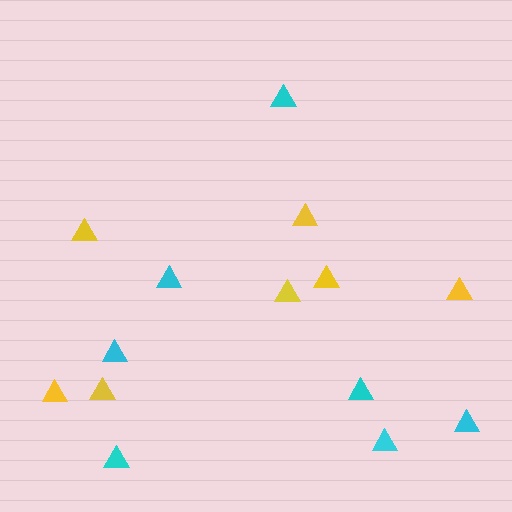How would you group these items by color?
There are 2 groups: one group of cyan triangles (7) and one group of yellow triangles (7).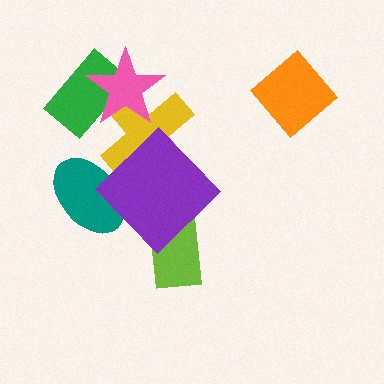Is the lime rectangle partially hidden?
Yes, it is partially covered by another shape.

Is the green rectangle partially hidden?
Yes, it is partially covered by another shape.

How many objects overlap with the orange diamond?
0 objects overlap with the orange diamond.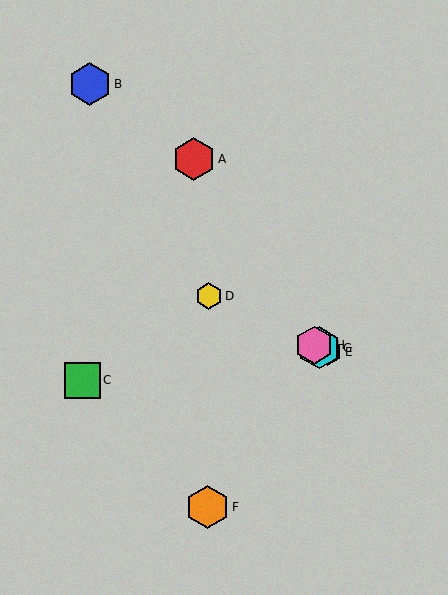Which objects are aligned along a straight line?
Objects D, E, G, H are aligned along a straight line.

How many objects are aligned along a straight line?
4 objects (D, E, G, H) are aligned along a straight line.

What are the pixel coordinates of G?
Object G is at (319, 348).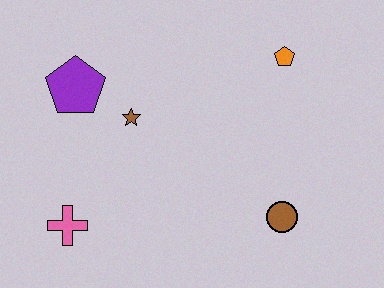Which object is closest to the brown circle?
The orange pentagon is closest to the brown circle.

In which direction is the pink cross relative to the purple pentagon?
The pink cross is below the purple pentagon.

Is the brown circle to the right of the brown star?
Yes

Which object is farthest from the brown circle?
The purple pentagon is farthest from the brown circle.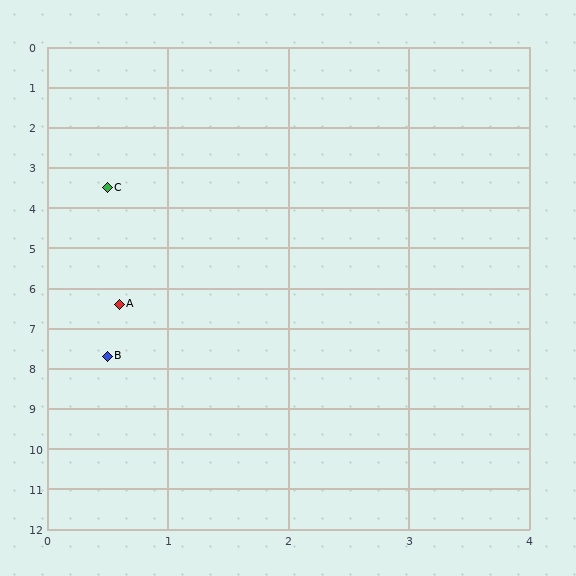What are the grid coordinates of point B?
Point B is at approximately (0.5, 7.7).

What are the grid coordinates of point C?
Point C is at approximately (0.5, 3.5).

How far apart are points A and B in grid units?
Points A and B are about 1.3 grid units apart.